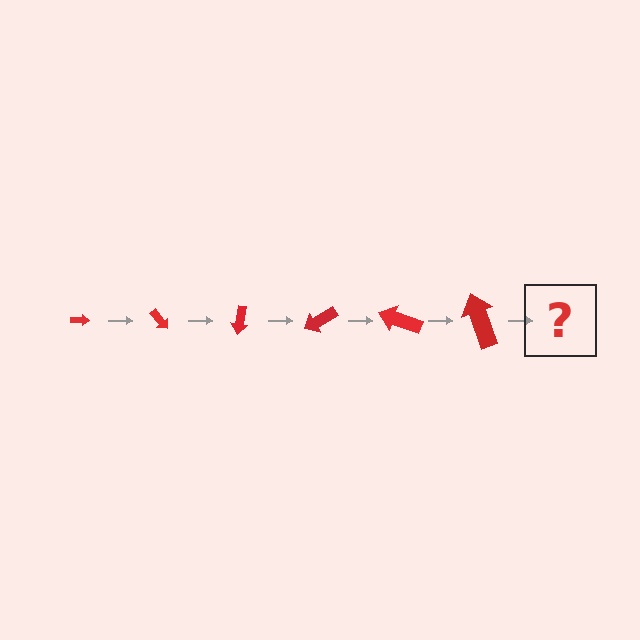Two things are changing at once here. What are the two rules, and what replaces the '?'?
The two rules are that the arrow grows larger each step and it rotates 50 degrees each step. The '?' should be an arrow, larger than the previous one and rotated 300 degrees from the start.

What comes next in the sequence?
The next element should be an arrow, larger than the previous one and rotated 300 degrees from the start.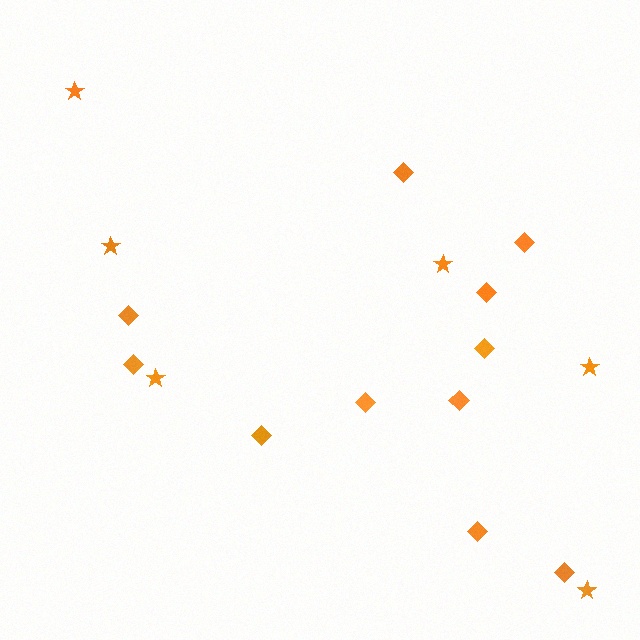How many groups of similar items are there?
There are 2 groups: one group of stars (6) and one group of diamonds (11).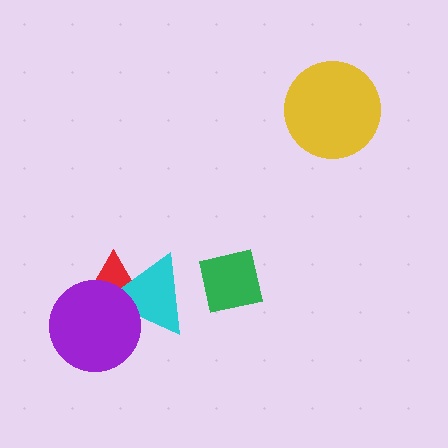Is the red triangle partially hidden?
Yes, it is partially covered by another shape.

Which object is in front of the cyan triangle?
The purple circle is in front of the cyan triangle.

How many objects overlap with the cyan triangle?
2 objects overlap with the cyan triangle.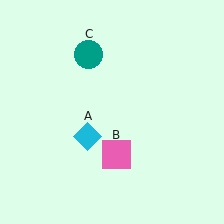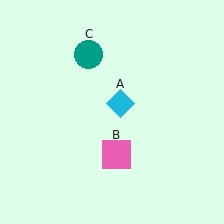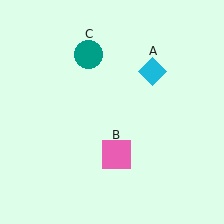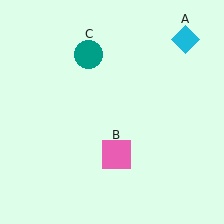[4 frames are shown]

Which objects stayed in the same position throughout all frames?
Pink square (object B) and teal circle (object C) remained stationary.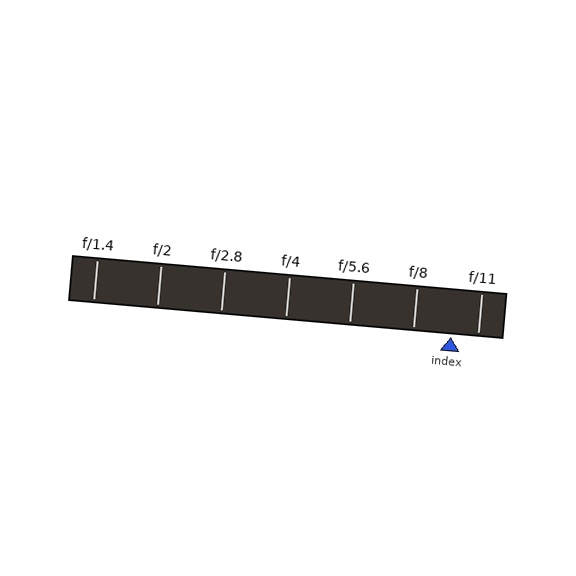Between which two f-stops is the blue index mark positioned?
The index mark is between f/8 and f/11.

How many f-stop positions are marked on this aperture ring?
There are 7 f-stop positions marked.